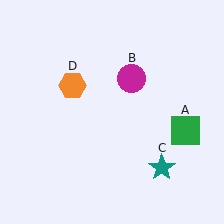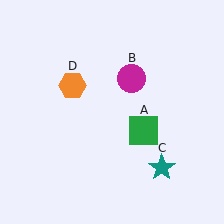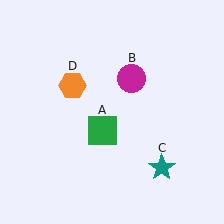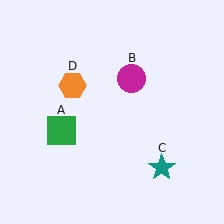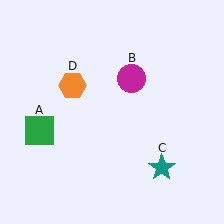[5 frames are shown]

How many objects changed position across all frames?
1 object changed position: green square (object A).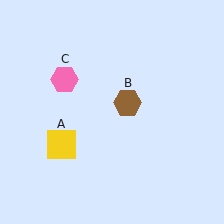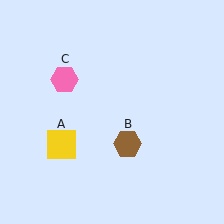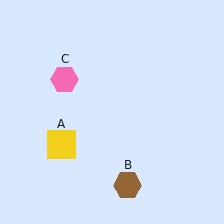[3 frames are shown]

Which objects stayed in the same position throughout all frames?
Yellow square (object A) and pink hexagon (object C) remained stationary.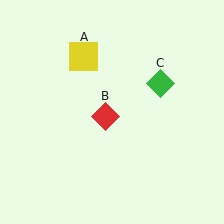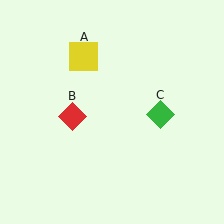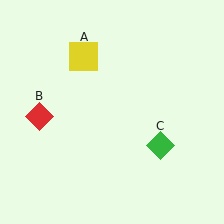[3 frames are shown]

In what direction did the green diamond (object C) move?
The green diamond (object C) moved down.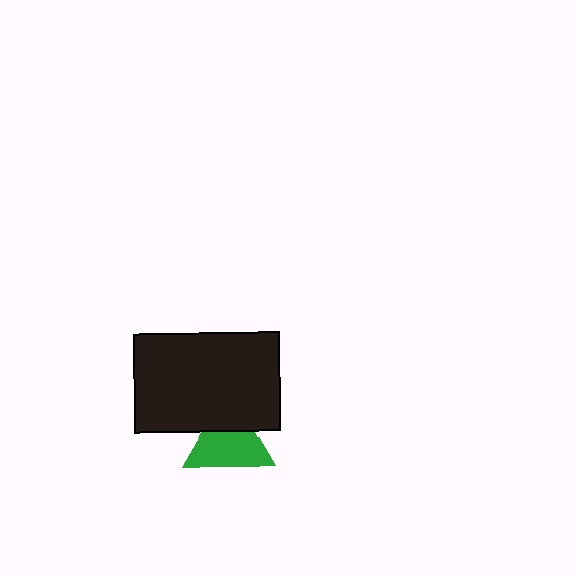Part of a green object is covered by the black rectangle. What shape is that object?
It is a triangle.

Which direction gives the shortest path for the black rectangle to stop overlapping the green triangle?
Moving up gives the shortest separation.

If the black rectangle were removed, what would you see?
You would see the complete green triangle.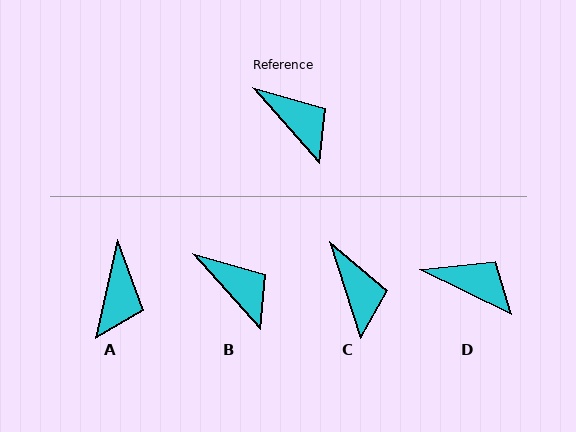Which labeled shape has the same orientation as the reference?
B.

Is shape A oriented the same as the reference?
No, it is off by about 55 degrees.